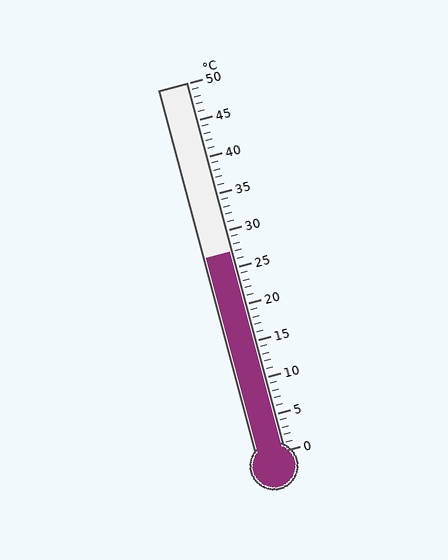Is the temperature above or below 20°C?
The temperature is above 20°C.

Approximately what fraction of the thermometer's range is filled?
The thermometer is filled to approximately 55% of its range.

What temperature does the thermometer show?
The thermometer shows approximately 27°C.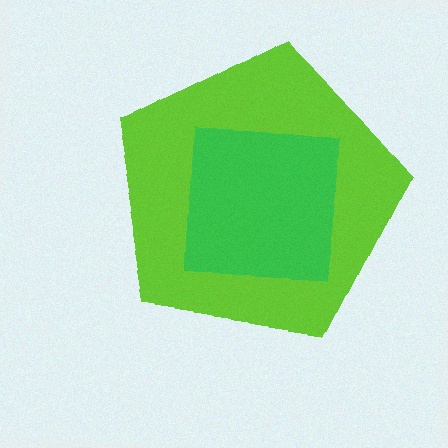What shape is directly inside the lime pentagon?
The green square.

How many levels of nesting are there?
2.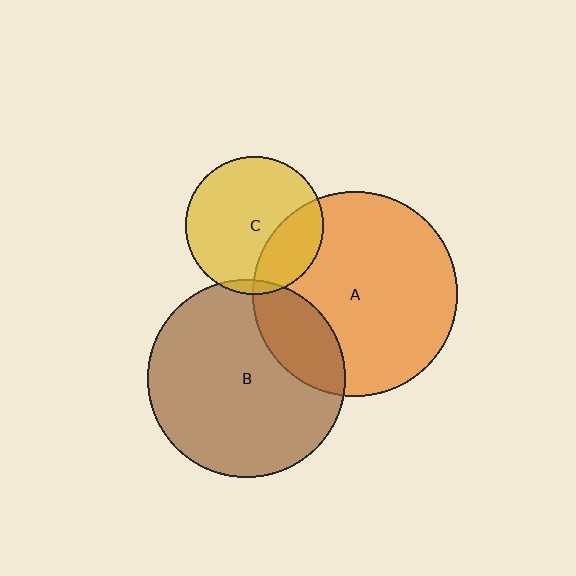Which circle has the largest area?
Circle A (orange).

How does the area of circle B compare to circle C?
Approximately 2.1 times.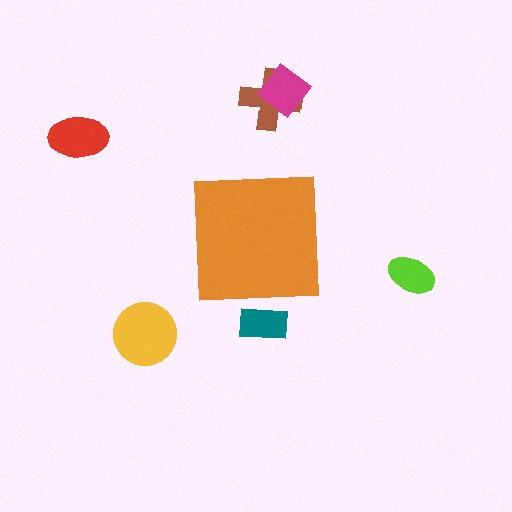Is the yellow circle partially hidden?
No, the yellow circle is fully visible.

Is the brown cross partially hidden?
No, the brown cross is fully visible.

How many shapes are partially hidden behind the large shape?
1 shape is partially hidden.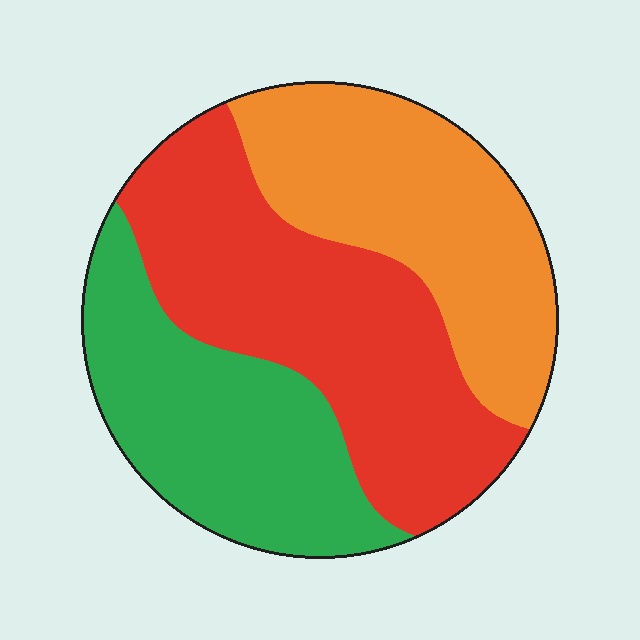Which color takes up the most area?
Red, at roughly 40%.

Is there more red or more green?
Red.